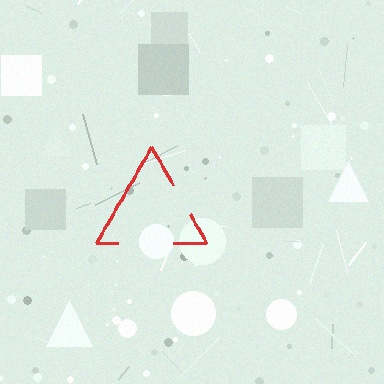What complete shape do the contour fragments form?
The contour fragments form a triangle.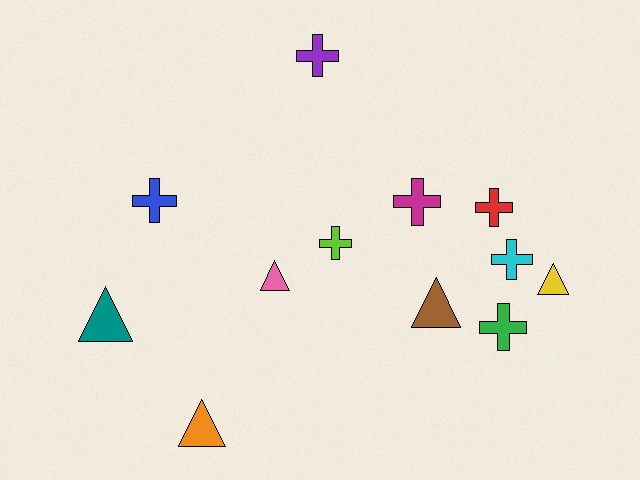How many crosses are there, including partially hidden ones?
There are 7 crosses.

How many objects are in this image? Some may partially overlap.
There are 12 objects.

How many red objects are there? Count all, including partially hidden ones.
There is 1 red object.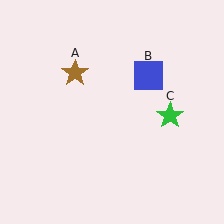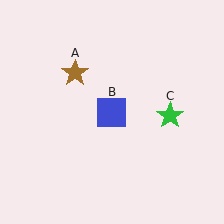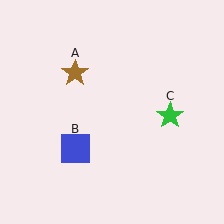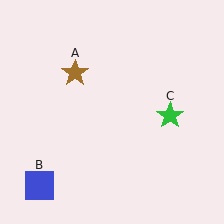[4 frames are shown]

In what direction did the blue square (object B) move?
The blue square (object B) moved down and to the left.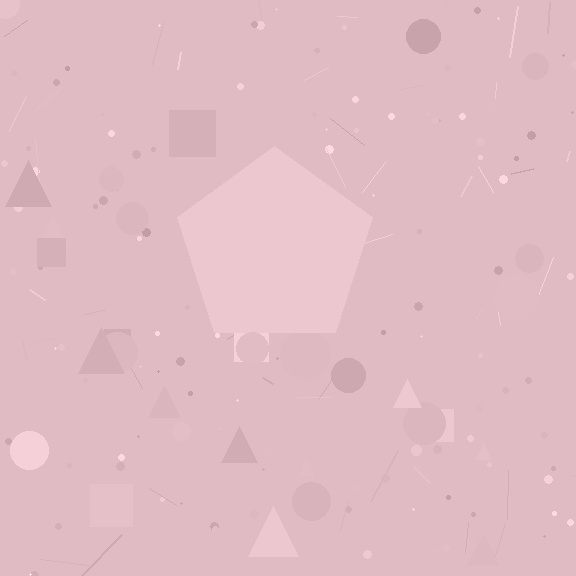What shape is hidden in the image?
A pentagon is hidden in the image.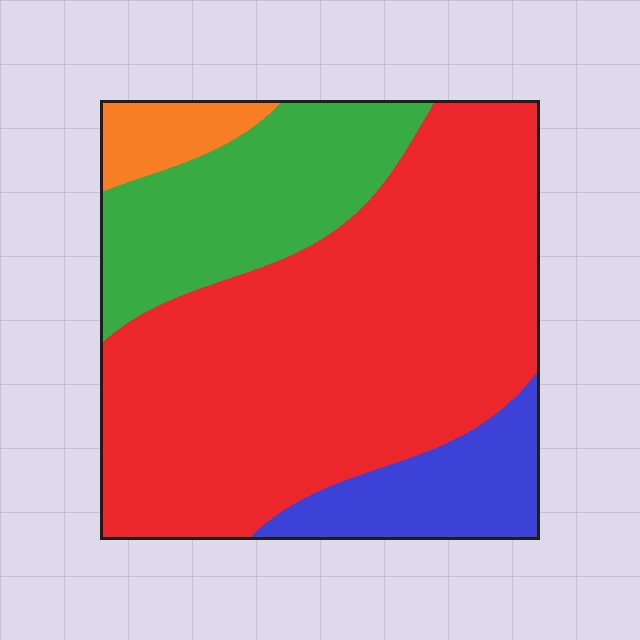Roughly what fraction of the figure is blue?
Blue covers 12% of the figure.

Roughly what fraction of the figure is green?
Green takes up less than a quarter of the figure.